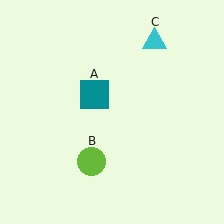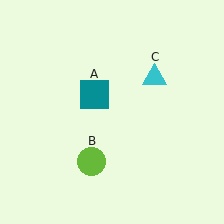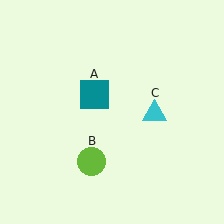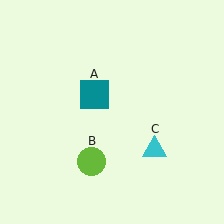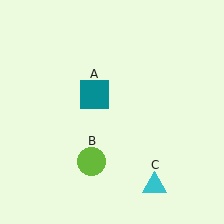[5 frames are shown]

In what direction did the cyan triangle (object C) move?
The cyan triangle (object C) moved down.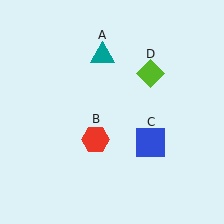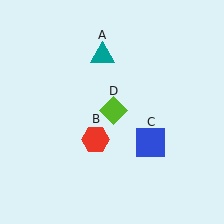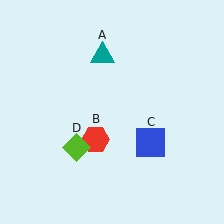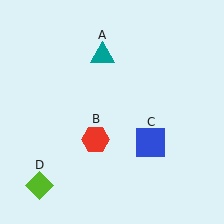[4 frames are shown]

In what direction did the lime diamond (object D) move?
The lime diamond (object D) moved down and to the left.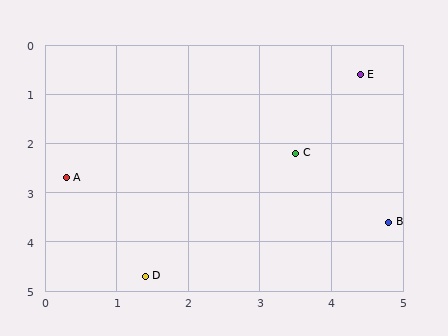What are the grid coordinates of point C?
Point C is at approximately (3.5, 2.2).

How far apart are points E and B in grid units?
Points E and B are about 3.0 grid units apart.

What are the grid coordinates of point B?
Point B is at approximately (4.8, 3.6).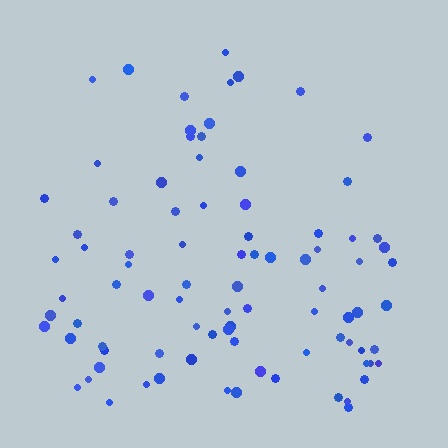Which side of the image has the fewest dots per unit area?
The top.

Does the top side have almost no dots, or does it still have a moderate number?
Still a moderate number, just noticeably fewer than the bottom.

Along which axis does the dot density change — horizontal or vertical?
Vertical.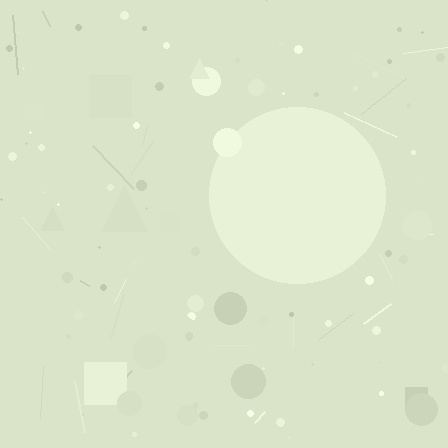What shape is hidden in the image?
A circle is hidden in the image.